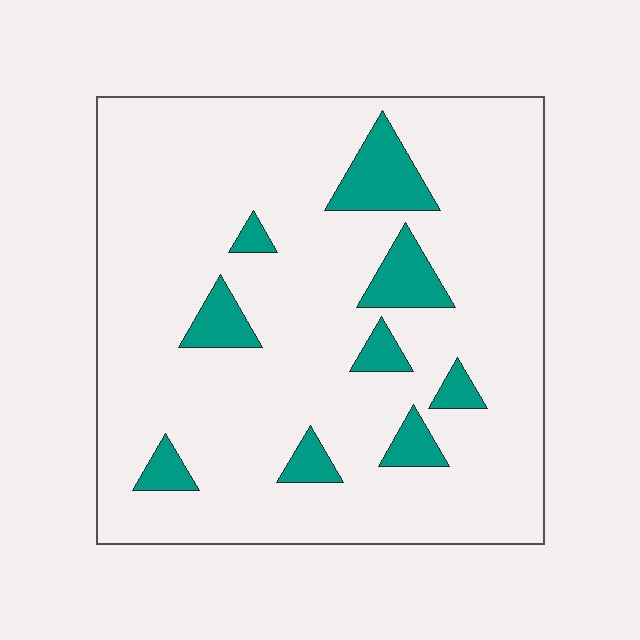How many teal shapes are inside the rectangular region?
9.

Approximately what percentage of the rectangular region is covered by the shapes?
Approximately 10%.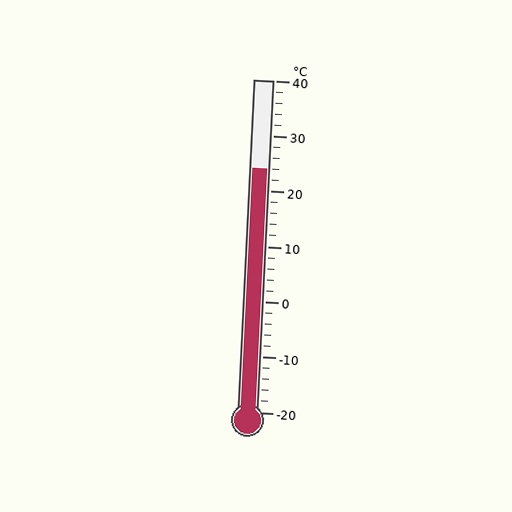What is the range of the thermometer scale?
The thermometer scale ranges from -20°C to 40°C.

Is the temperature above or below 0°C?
The temperature is above 0°C.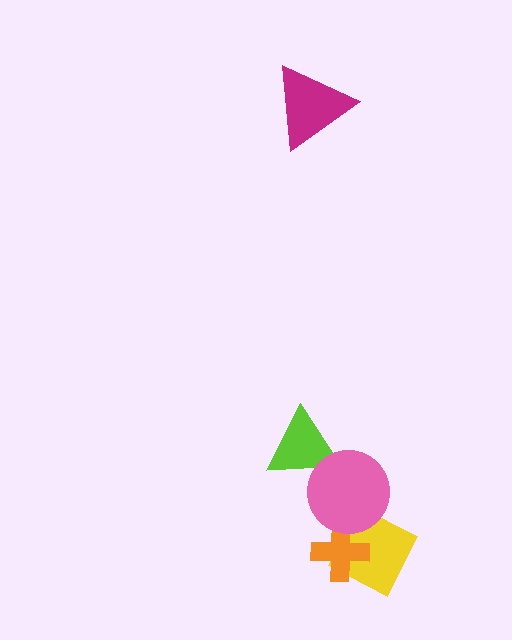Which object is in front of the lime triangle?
The pink circle is in front of the lime triangle.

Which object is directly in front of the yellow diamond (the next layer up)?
The orange cross is directly in front of the yellow diamond.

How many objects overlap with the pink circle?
3 objects overlap with the pink circle.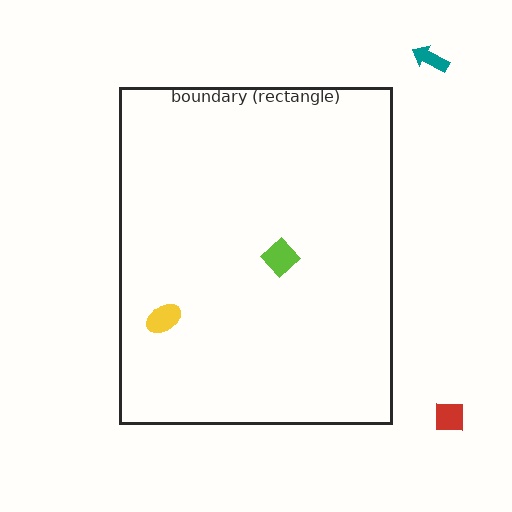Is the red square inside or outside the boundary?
Outside.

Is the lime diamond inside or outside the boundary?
Inside.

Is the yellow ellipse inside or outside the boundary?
Inside.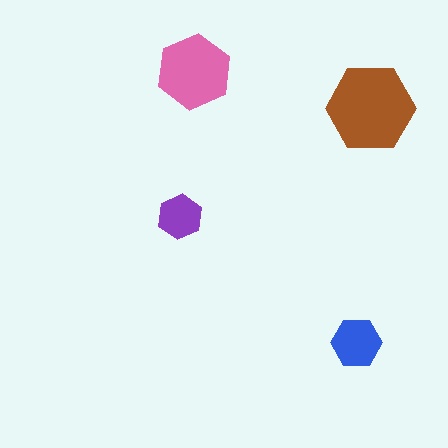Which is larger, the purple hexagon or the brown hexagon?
The brown one.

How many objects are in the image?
There are 4 objects in the image.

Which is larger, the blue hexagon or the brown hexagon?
The brown one.